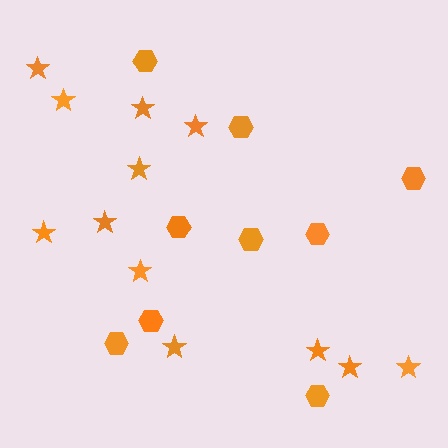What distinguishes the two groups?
There are 2 groups: one group of hexagons (9) and one group of stars (12).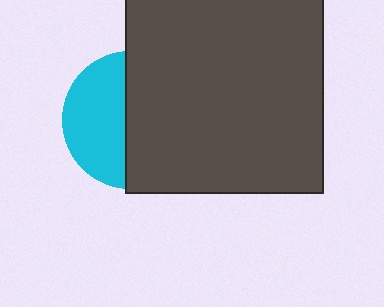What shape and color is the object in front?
The object in front is a dark gray square.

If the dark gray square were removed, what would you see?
You would see the complete cyan circle.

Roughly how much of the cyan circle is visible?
About half of it is visible (roughly 45%).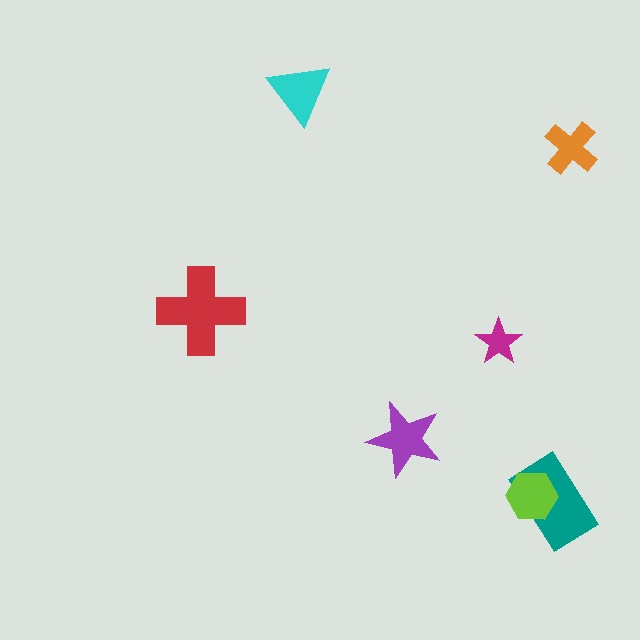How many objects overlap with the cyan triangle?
0 objects overlap with the cyan triangle.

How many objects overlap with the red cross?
0 objects overlap with the red cross.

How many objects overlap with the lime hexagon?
1 object overlaps with the lime hexagon.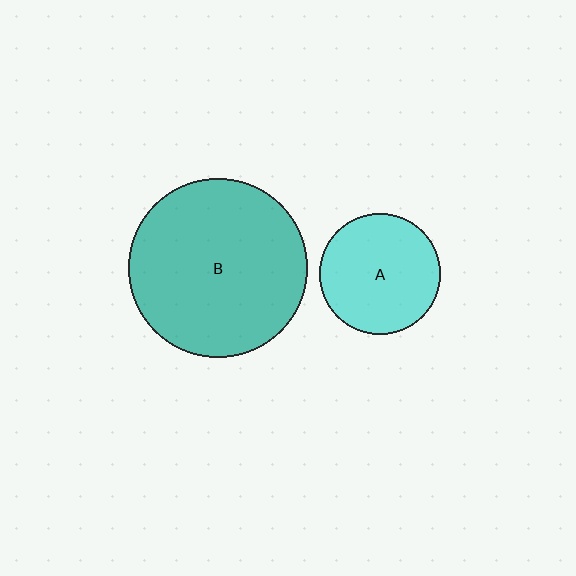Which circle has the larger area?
Circle B (teal).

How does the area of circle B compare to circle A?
Approximately 2.2 times.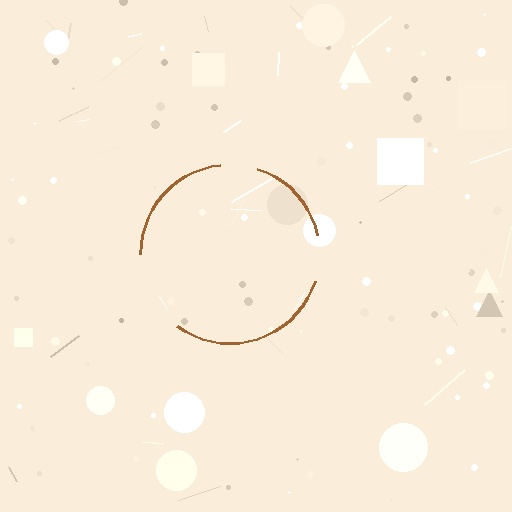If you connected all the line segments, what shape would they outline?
They would outline a circle.